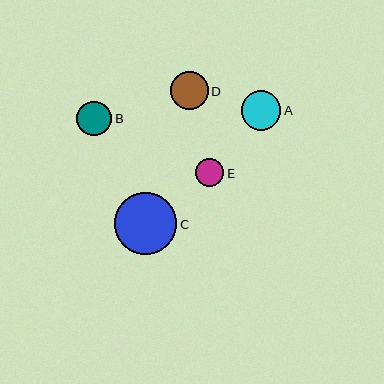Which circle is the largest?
Circle C is the largest with a size of approximately 62 pixels.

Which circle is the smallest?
Circle E is the smallest with a size of approximately 28 pixels.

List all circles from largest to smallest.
From largest to smallest: C, A, D, B, E.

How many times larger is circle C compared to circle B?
Circle C is approximately 1.8 times the size of circle B.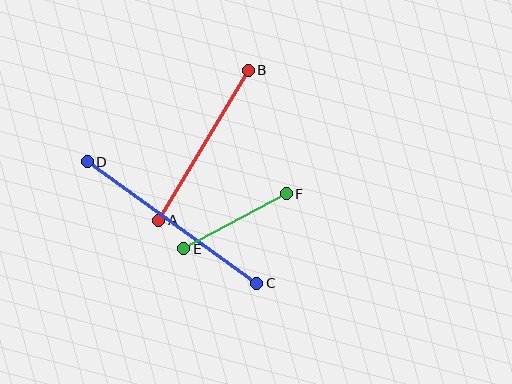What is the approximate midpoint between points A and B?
The midpoint is at approximately (203, 145) pixels.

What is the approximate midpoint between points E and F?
The midpoint is at approximately (235, 221) pixels.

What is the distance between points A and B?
The distance is approximately 175 pixels.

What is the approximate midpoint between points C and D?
The midpoint is at approximately (172, 222) pixels.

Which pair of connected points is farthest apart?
Points C and D are farthest apart.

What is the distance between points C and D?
The distance is approximately 208 pixels.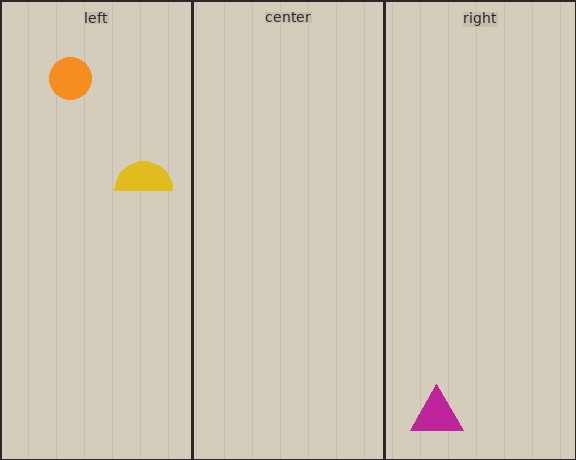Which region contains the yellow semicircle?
The left region.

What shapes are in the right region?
The magenta triangle.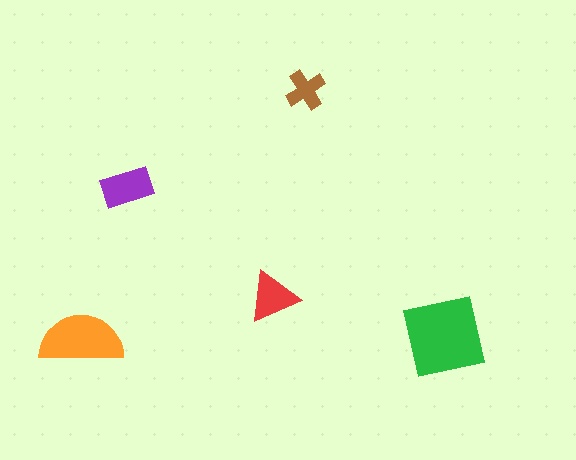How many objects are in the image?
There are 5 objects in the image.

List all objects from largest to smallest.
The green square, the orange semicircle, the purple rectangle, the red triangle, the brown cross.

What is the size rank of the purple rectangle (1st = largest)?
3rd.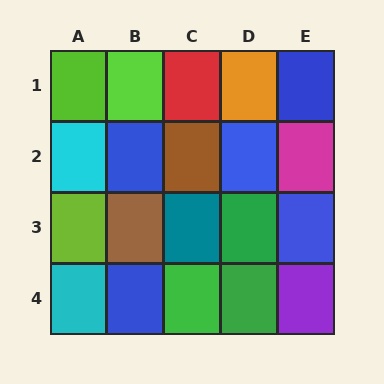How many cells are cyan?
2 cells are cyan.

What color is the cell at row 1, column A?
Lime.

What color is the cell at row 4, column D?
Green.